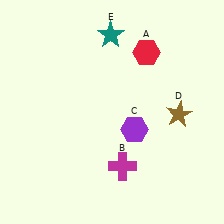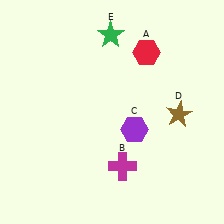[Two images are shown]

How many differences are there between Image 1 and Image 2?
There is 1 difference between the two images.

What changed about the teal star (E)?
In Image 1, E is teal. In Image 2, it changed to green.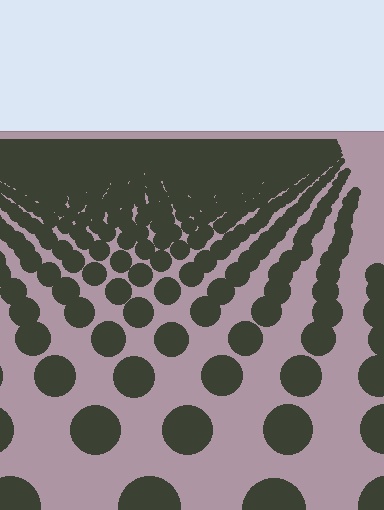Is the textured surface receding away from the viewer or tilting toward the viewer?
The surface is receding away from the viewer. Texture elements get smaller and denser toward the top.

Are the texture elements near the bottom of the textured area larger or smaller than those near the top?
Larger. Near the bottom, elements are closer to the viewer and appear at a bigger on-screen size.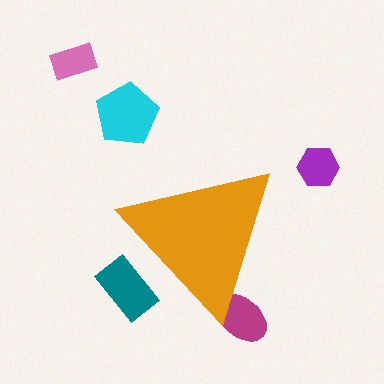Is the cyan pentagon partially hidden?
No, the cyan pentagon is fully visible.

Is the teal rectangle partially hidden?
Yes, the teal rectangle is partially hidden behind the orange triangle.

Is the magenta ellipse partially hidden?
Yes, the magenta ellipse is partially hidden behind the orange triangle.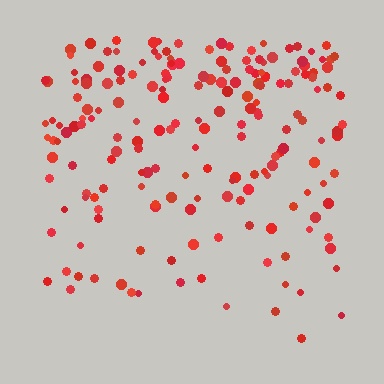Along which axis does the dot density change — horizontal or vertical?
Vertical.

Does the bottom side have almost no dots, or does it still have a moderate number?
Still a moderate number, just noticeably fewer than the top.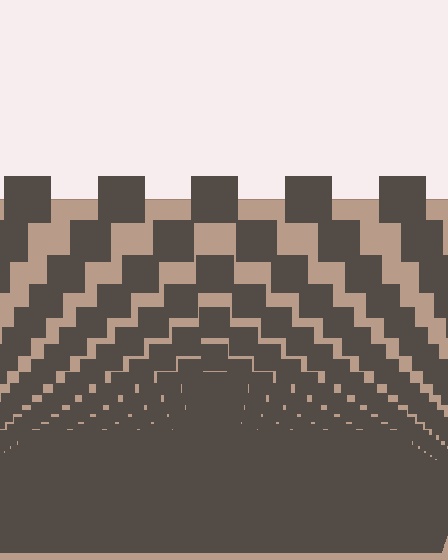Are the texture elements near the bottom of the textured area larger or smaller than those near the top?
Smaller. The gradient is inverted — elements near the bottom are smaller and denser.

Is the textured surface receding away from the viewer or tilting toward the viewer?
The surface appears to tilt toward the viewer. Texture elements get larger and sparser toward the top.